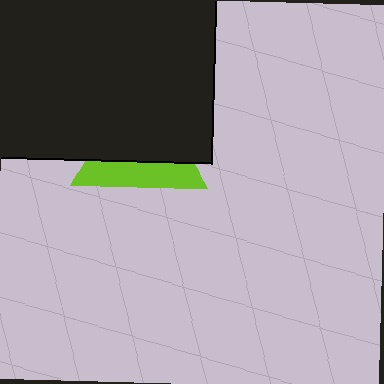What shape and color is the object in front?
The object in front is a black rectangle.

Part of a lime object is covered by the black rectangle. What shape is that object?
It is a triangle.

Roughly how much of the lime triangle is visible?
A small part of it is visible (roughly 38%).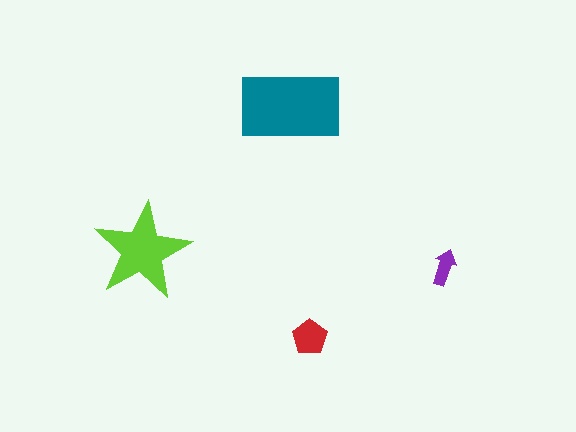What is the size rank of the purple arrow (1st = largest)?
4th.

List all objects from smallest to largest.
The purple arrow, the red pentagon, the lime star, the teal rectangle.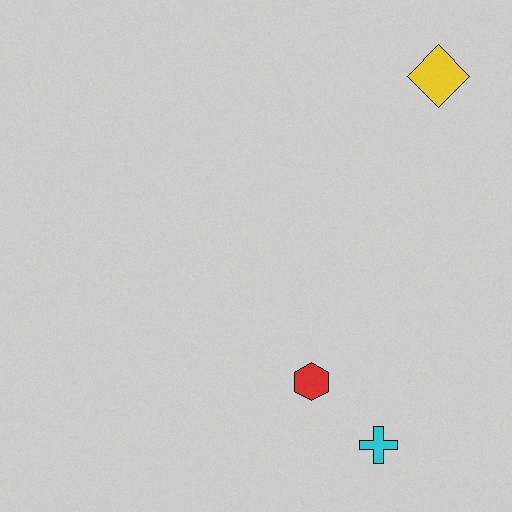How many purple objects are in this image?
There are no purple objects.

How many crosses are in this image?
There is 1 cross.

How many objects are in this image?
There are 3 objects.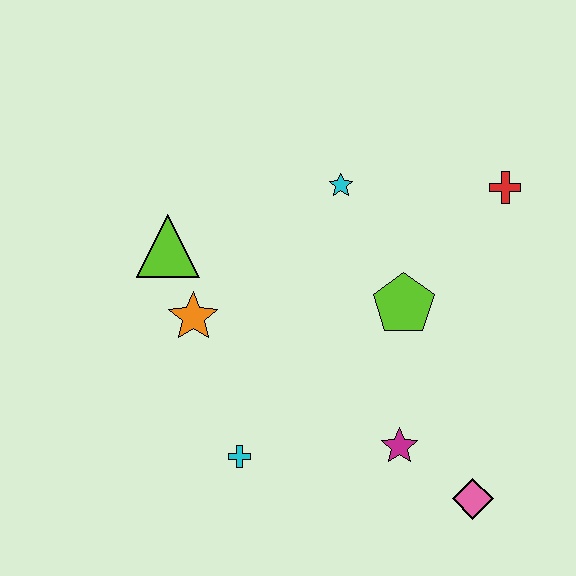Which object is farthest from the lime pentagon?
The lime triangle is farthest from the lime pentagon.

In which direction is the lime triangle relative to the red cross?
The lime triangle is to the left of the red cross.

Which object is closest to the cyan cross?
The orange star is closest to the cyan cross.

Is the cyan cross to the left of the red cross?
Yes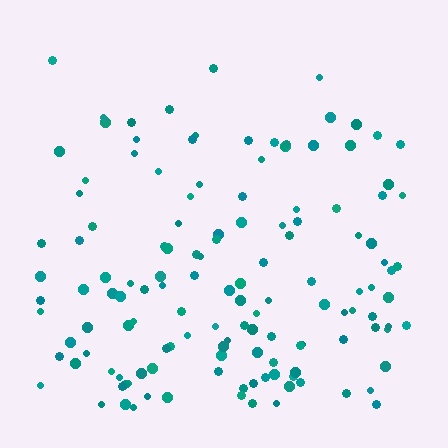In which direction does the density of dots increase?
From top to bottom, with the bottom side densest.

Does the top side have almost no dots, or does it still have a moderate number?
Still a moderate number, just noticeably fewer than the bottom.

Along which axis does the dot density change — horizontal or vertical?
Vertical.